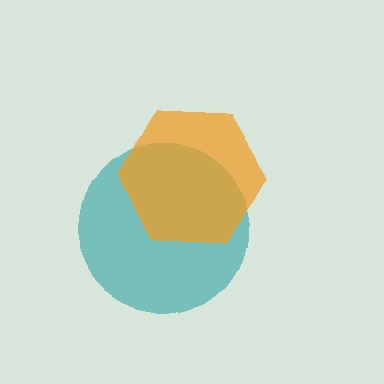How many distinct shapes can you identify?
There are 2 distinct shapes: a teal circle, an orange hexagon.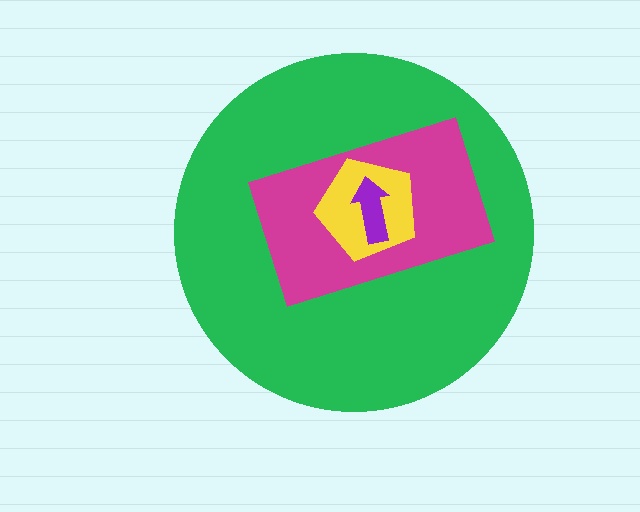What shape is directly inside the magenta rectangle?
The yellow pentagon.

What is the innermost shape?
The purple arrow.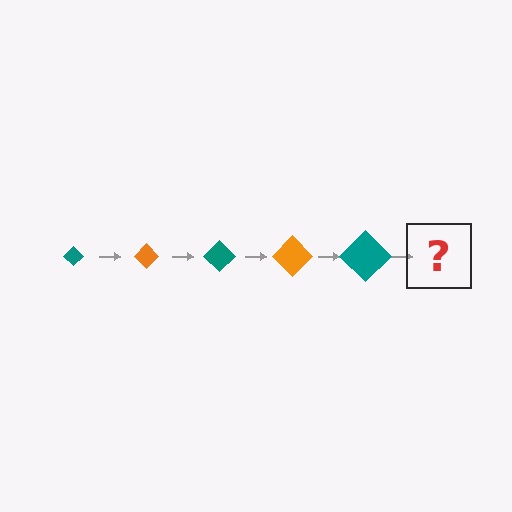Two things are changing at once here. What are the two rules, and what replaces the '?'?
The two rules are that the diamond grows larger each step and the color cycles through teal and orange. The '?' should be an orange diamond, larger than the previous one.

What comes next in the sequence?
The next element should be an orange diamond, larger than the previous one.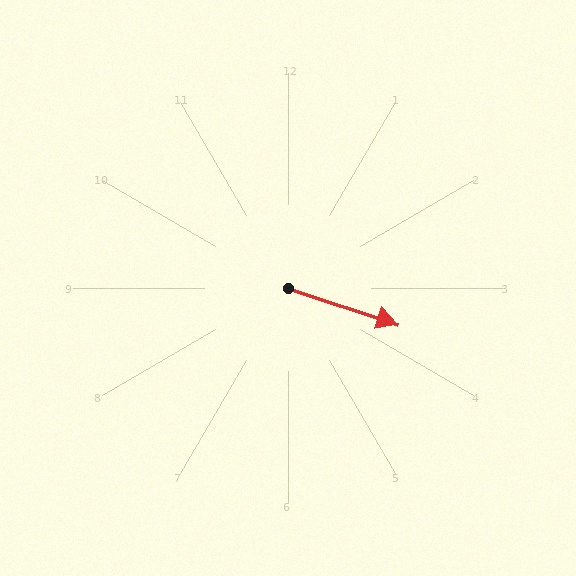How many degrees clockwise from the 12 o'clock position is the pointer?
Approximately 108 degrees.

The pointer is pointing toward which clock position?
Roughly 4 o'clock.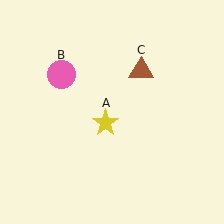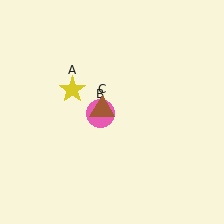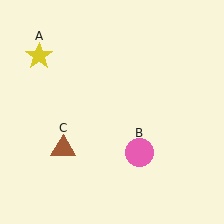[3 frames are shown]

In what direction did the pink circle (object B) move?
The pink circle (object B) moved down and to the right.